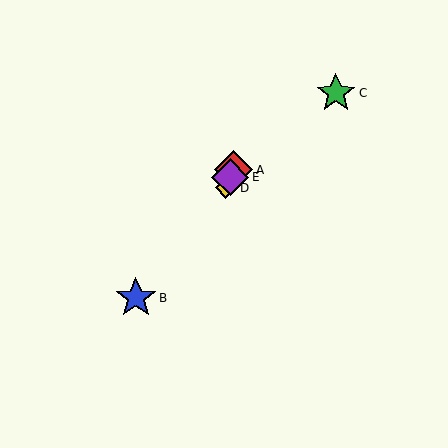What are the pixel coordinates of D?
Object D is at (226, 188).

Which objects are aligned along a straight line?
Objects A, D, E are aligned along a straight line.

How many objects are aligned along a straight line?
3 objects (A, D, E) are aligned along a straight line.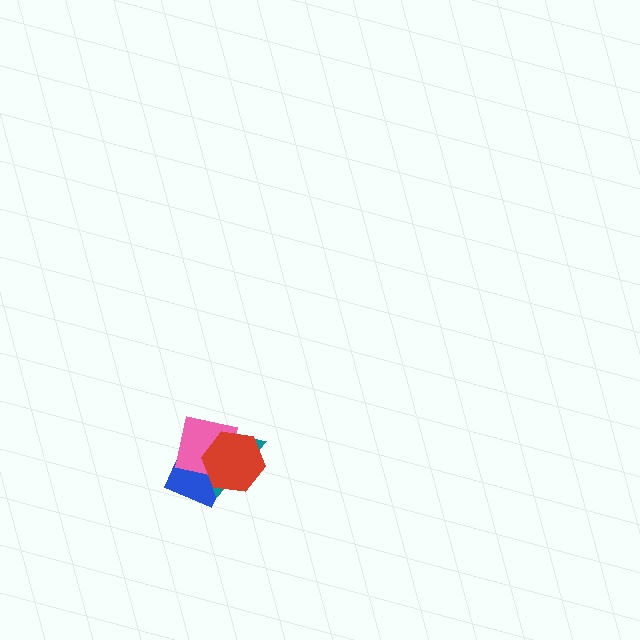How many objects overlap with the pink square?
3 objects overlap with the pink square.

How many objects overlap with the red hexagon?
3 objects overlap with the red hexagon.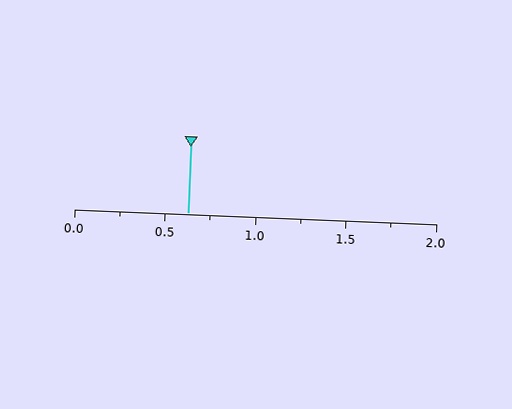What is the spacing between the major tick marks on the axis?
The major ticks are spaced 0.5 apart.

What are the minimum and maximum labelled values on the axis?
The axis runs from 0.0 to 2.0.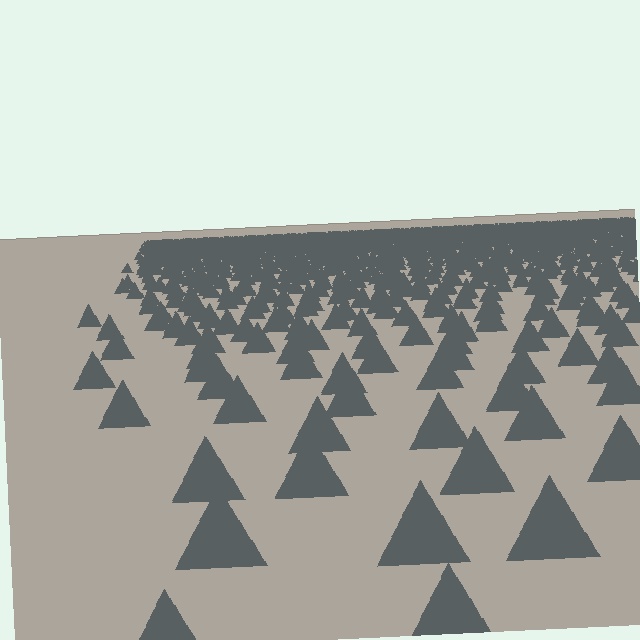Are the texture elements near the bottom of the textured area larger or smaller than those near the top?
Larger. Near the bottom, elements are closer to the viewer and appear at a bigger on-screen size.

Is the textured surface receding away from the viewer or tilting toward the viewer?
The surface is receding away from the viewer. Texture elements get smaller and denser toward the top.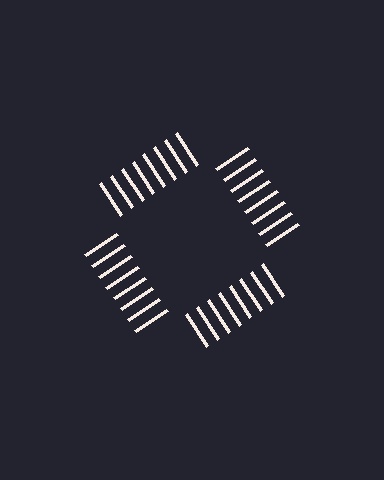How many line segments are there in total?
32 — 8 along each of the 4 edges.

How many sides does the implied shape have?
4 sides — the line-ends trace a square.